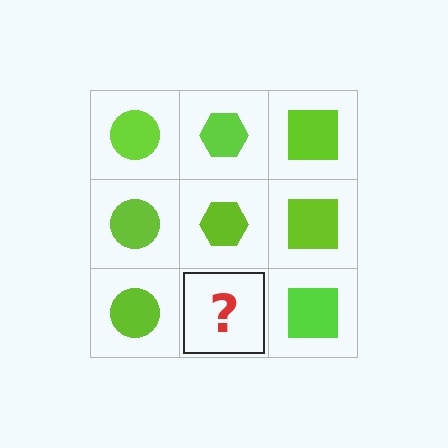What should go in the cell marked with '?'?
The missing cell should contain a lime hexagon.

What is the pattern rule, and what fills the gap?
The rule is that each column has a consistent shape. The gap should be filled with a lime hexagon.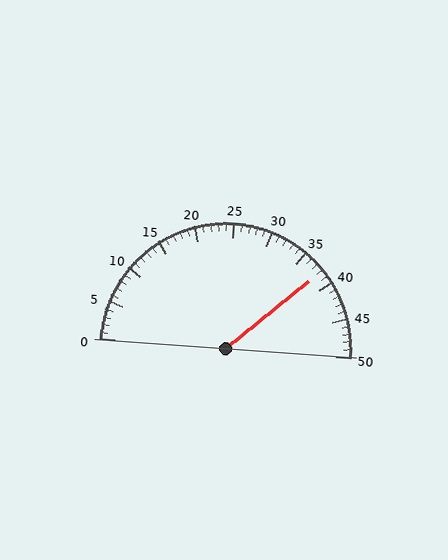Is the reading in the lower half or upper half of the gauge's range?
The reading is in the upper half of the range (0 to 50).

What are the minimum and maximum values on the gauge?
The gauge ranges from 0 to 50.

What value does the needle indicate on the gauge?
The needle indicates approximately 38.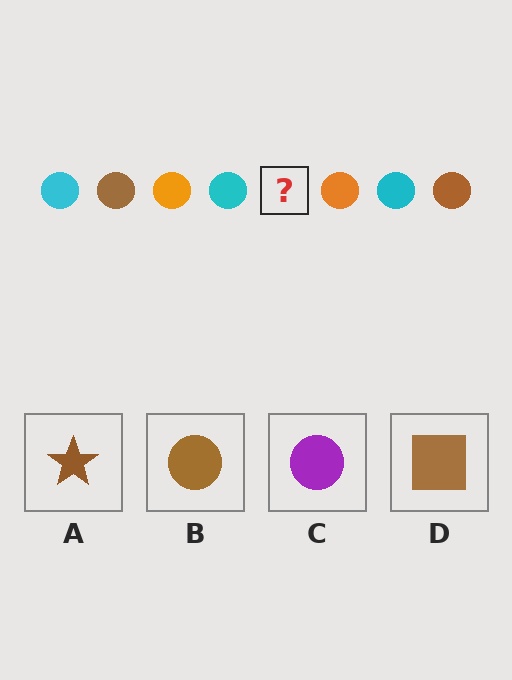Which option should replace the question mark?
Option B.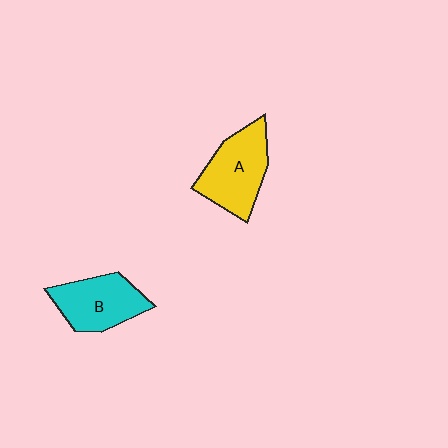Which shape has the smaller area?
Shape B (cyan).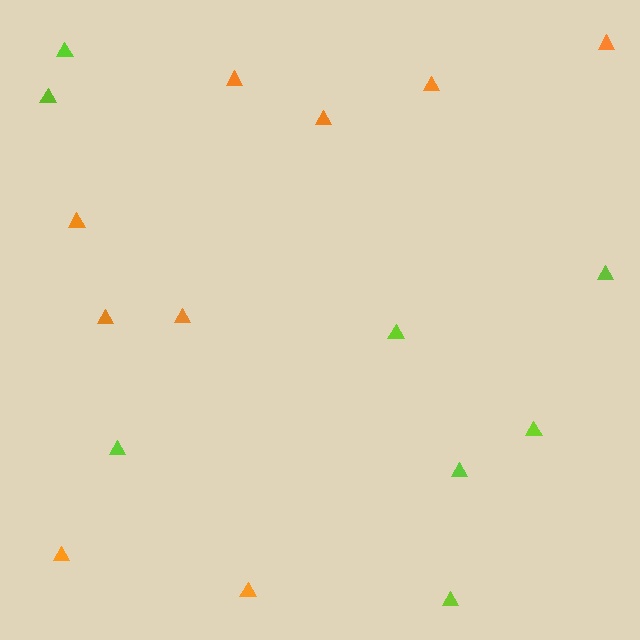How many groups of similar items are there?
There are 2 groups: one group of lime triangles (8) and one group of orange triangles (9).